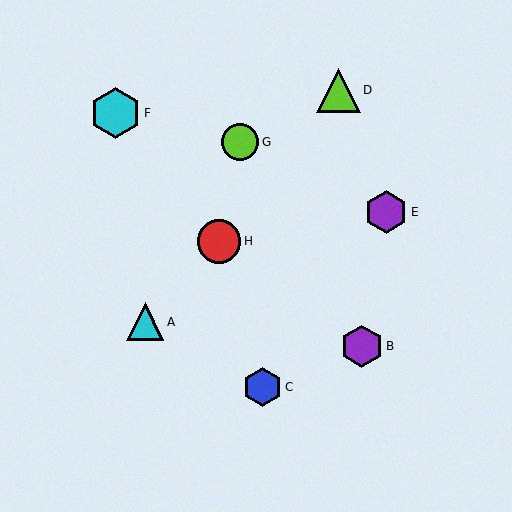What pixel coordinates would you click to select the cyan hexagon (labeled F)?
Click at (116, 113) to select the cyan hexagon F.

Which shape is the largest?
The cyan hexagon (labeled F) is the largest.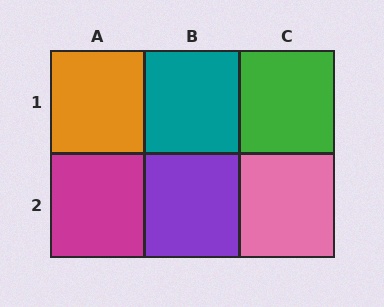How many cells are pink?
1 cell is pink.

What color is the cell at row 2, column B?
Purple.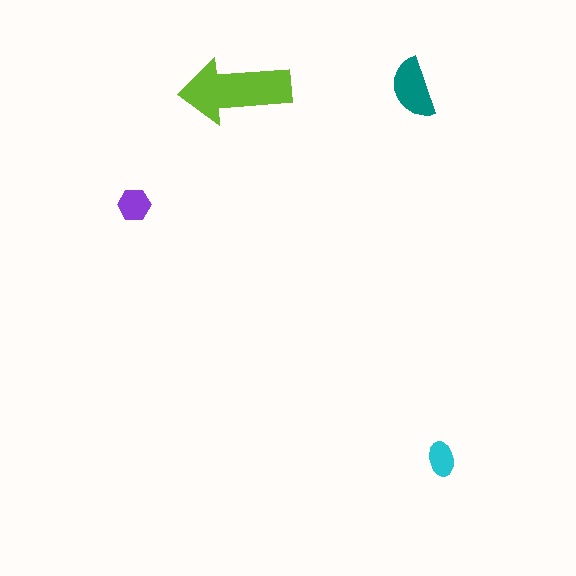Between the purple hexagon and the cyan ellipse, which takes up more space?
The purple hexagon.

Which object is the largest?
The lime arrow.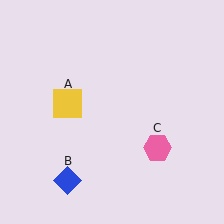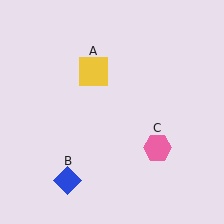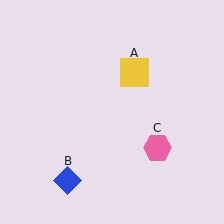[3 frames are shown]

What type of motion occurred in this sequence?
The yellow square (object A) rotated clockwise around the center of the scene.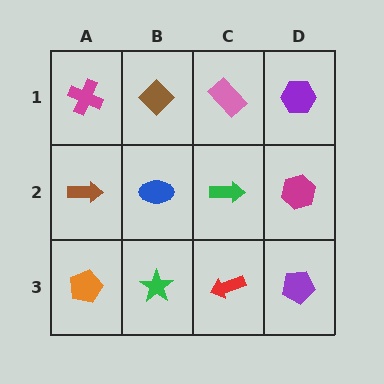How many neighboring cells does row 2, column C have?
4.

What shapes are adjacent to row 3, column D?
A magenta hexagon (row 2, column D), a red arrow (row 3, column C).